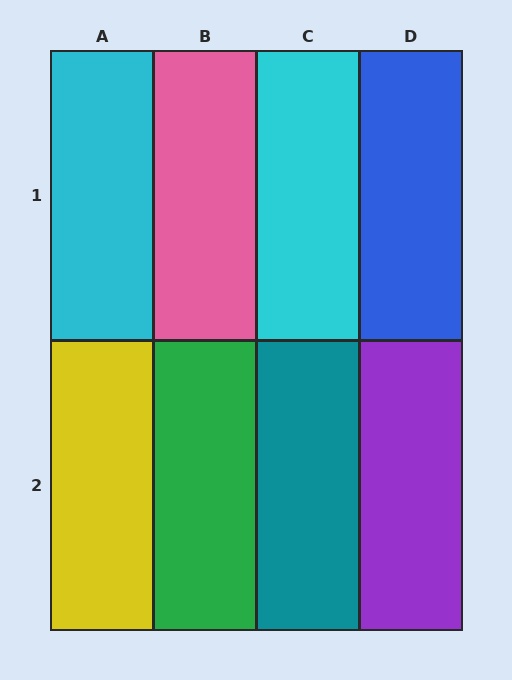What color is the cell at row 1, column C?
Cyan.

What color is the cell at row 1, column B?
Pink.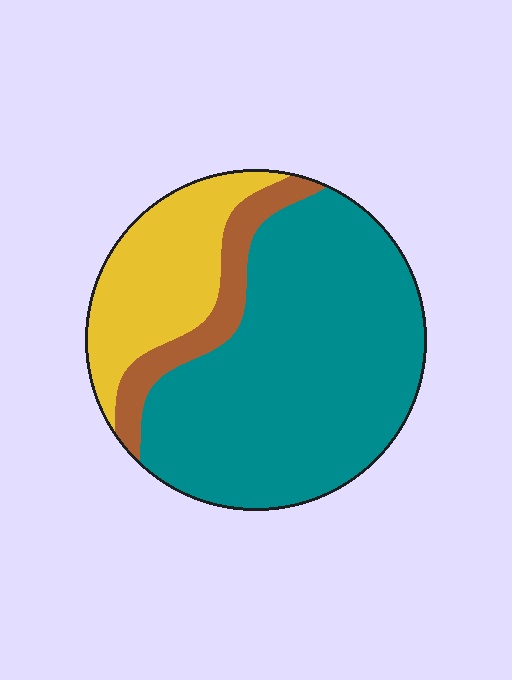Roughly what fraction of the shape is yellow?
Yellow covers roughly 25% of the shape.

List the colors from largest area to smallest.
From largest to smallest: teal, yellow, brown.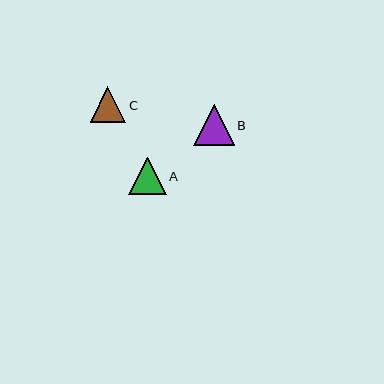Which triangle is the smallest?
Triangle C is the smallest with a size of approximately 35 pixels.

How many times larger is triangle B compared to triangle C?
Triangle B is approximately 1.1 times the size of triangle C.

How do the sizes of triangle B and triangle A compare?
Triangle B and triangle A are approximately the same size.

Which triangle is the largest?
Triangle B is the largest with a size of approximately 40 pixels.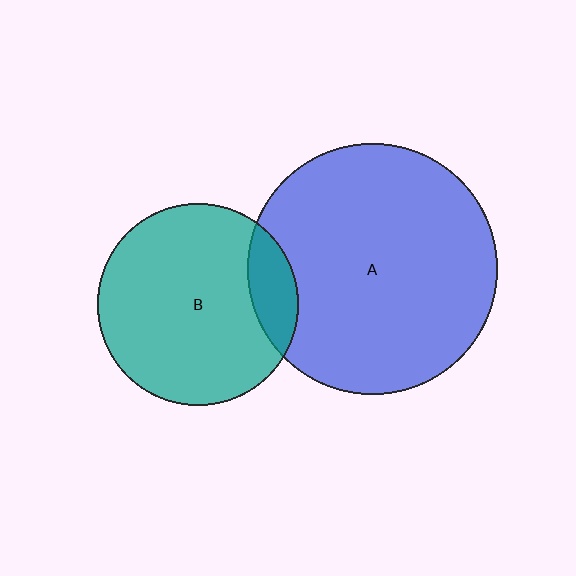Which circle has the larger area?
Circle A (blue).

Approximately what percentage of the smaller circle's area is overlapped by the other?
Approximately 15%.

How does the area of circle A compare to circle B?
Approximately 1.5 times.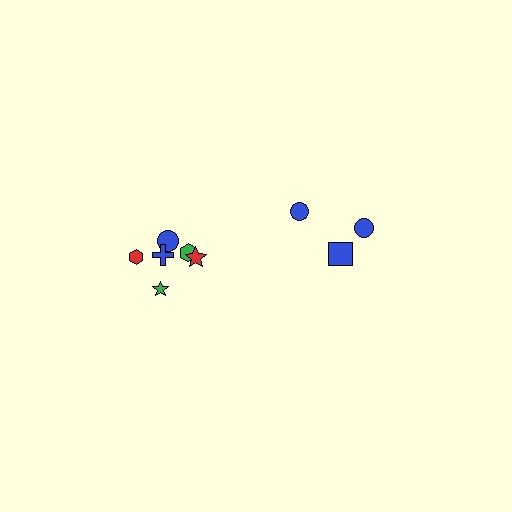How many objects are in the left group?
There are 6 objects.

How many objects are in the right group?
There are 3 objects.